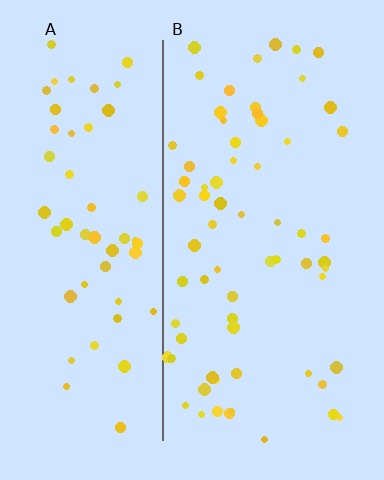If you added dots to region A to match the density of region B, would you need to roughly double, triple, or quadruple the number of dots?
Approximately double.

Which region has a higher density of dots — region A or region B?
B (the right).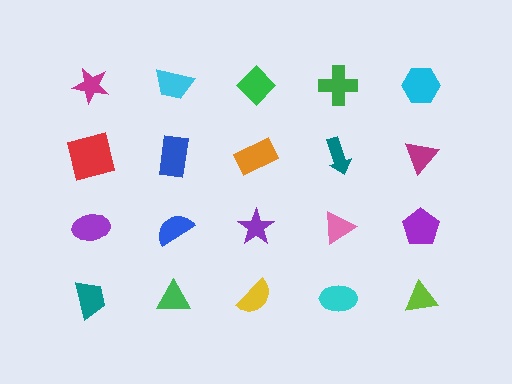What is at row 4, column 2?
A green triangle.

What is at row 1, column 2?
A cyan trapezoid.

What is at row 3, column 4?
A pink triangle.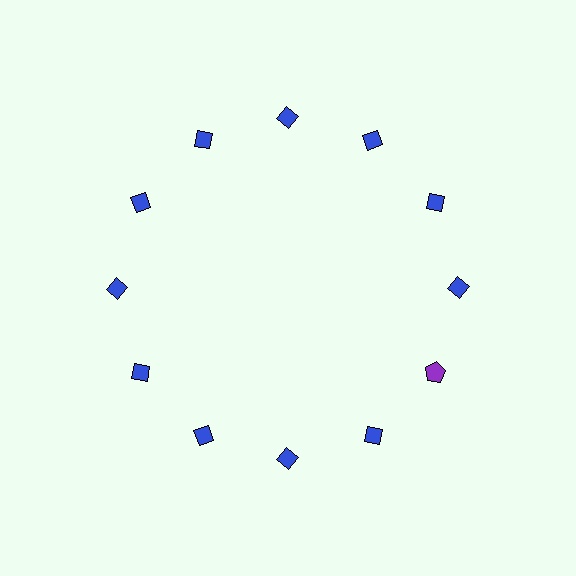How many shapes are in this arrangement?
There are 12 shapes arranged in a ring pattern.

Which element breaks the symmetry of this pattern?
The purple pentagon at roughly the 4 o'clock position breaks the symmetry. All other shapes are blue diamonds.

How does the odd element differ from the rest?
It differs in both color (purple instead of blue) and shape (pentagon instead of diamond).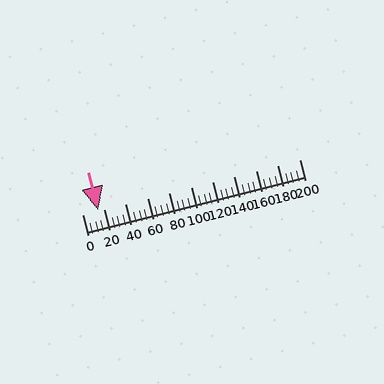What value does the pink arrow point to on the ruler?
The pink arrow points to approximately 15.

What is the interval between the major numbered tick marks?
The major tick marks are spaced 20 units apart.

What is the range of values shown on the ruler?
The ruler shows values from 0 to 200.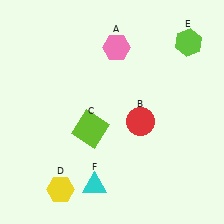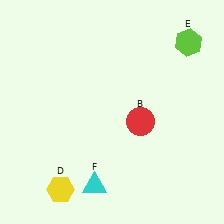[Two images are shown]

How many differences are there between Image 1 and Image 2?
There are 2 differences between the two images.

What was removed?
The lime square (C), the pink hexagon (A) were removed in Image 2.